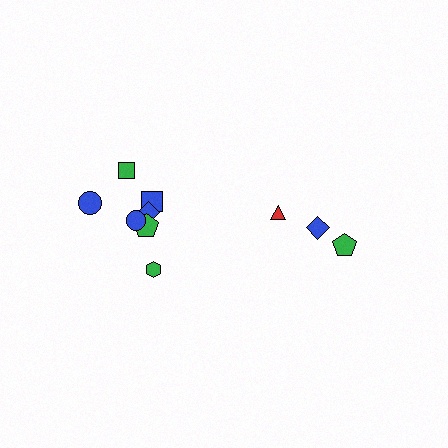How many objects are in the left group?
There are 7 objects.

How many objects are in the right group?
There are 3 objects.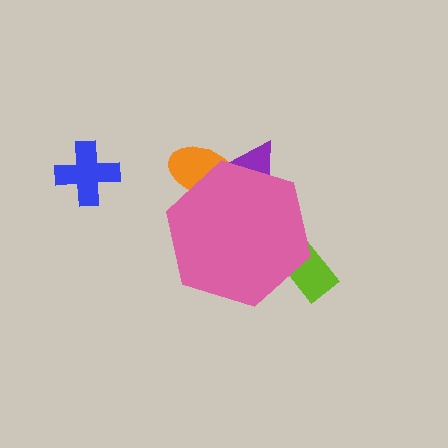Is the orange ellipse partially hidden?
Yes, the orange ellipse is partially hidden behind the pink hexagon.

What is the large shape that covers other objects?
A pink hexagon.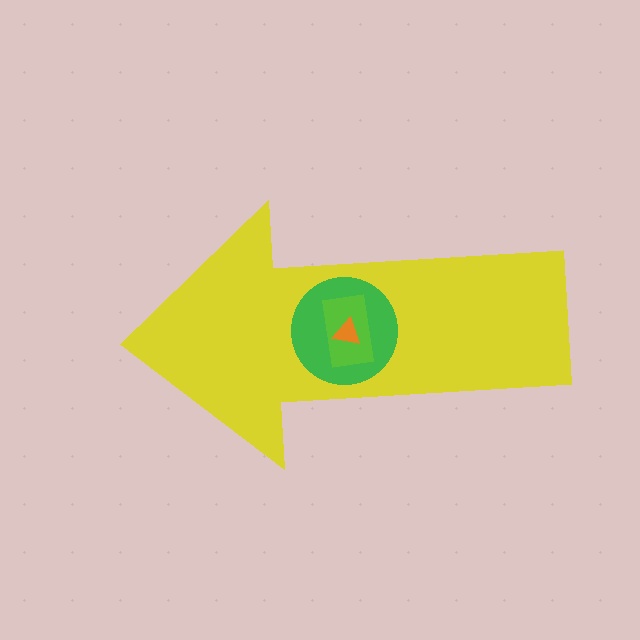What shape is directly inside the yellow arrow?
The green circle.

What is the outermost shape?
The yellow arrow.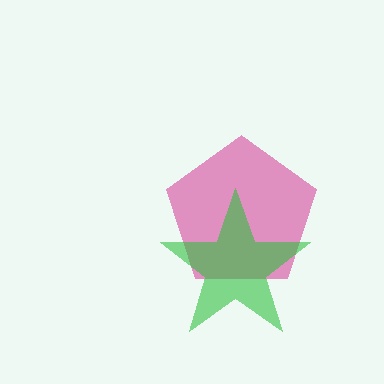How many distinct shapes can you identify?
There are 2 distinct shapes: a magenta pentagon, a green star.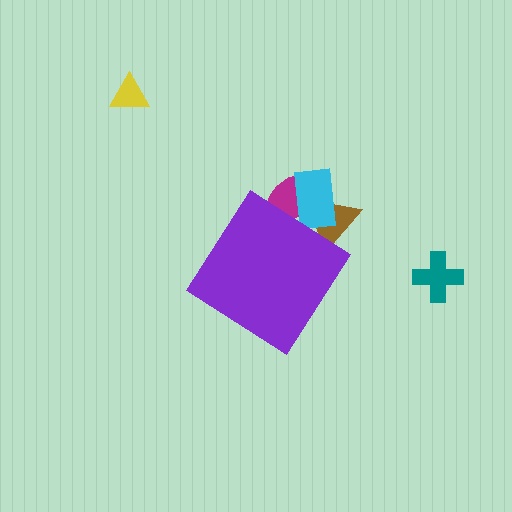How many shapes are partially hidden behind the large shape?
3 shapes are partially hidden.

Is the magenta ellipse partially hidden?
Yes, the magenta ellipse is partially hidden behind the purple diamond.